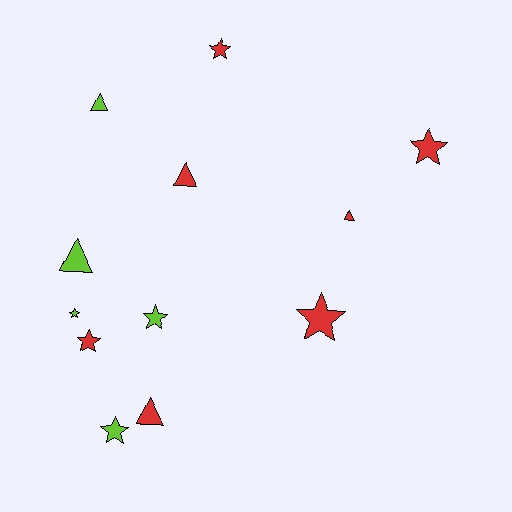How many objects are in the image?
There are 12 objects.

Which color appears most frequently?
Red, with 7 objects.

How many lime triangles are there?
There are 2 lime triangles.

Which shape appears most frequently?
Star, with 7 objects.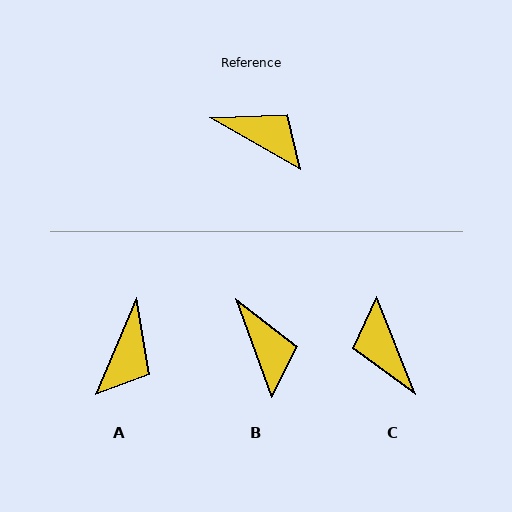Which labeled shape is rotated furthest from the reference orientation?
C, about 142 degrees away.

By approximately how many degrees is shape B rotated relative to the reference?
Approximately 40 degrees clockwise.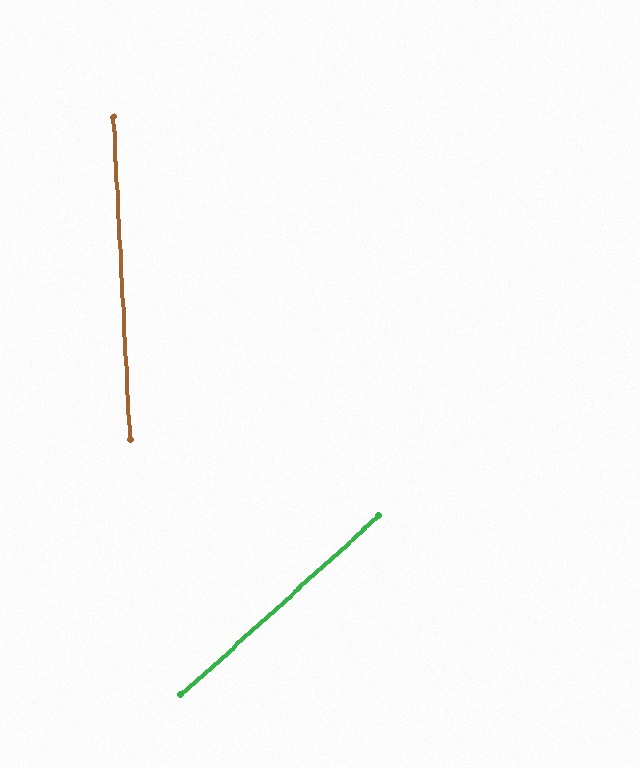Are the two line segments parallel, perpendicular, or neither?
Neither parallel nor perpendicular — they differ by about 51°.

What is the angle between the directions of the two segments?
Approximately 51 degrees.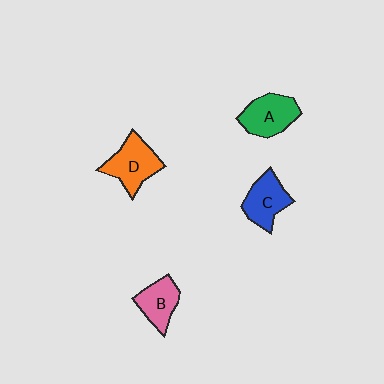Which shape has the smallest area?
Shape B (pink).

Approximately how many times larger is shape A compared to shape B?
Approximately 1.2 times.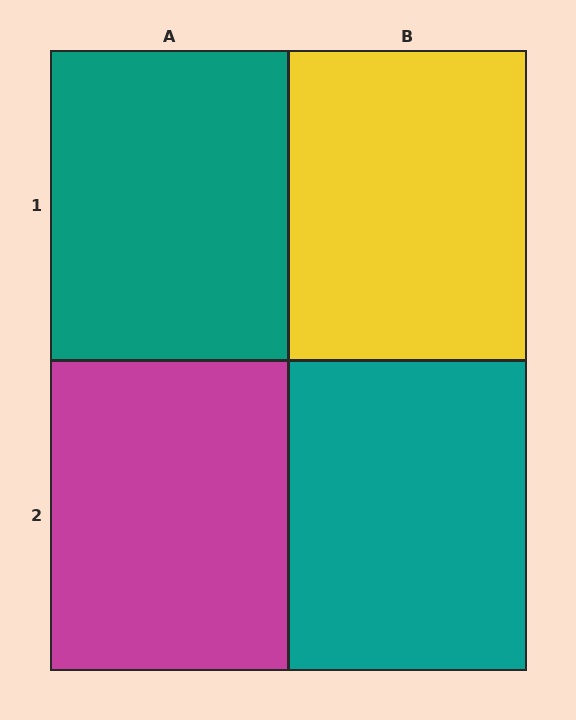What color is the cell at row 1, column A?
Teal.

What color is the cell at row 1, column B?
Yellow.